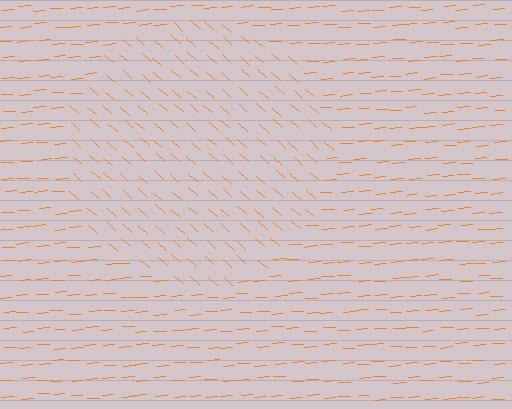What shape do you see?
I see a circle.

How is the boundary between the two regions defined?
The boundary is defined purely by a change in line orientation (approximately 45 degrees difference). All lines are the same color and thickness.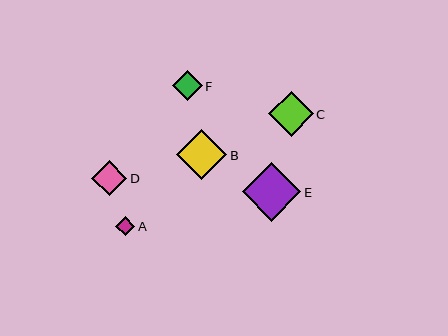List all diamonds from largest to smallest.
From largest to smallest: E, B, C, D, F, A.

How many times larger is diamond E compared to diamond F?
Diamond E is approximately 2.0 times the size of diamond F.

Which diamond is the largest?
Diamond E is the largest with a size of approximately 59 pixels.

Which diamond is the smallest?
Diamond A is the smallest with a size of approximately 20 pixels.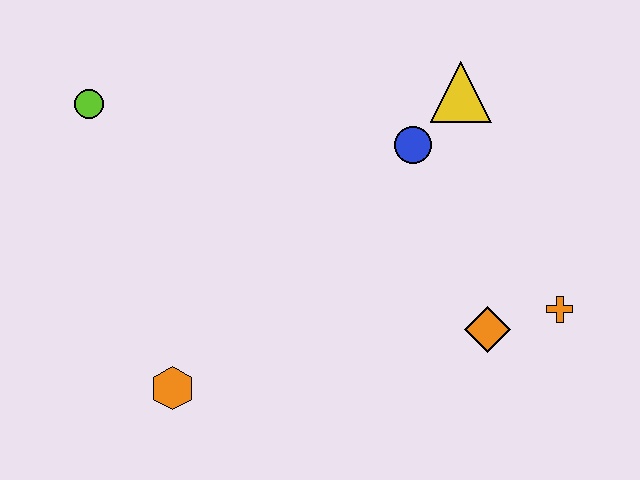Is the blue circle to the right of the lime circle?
Yes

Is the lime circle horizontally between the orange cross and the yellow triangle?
No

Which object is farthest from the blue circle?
The orange hexagon is farthest from the blue circle.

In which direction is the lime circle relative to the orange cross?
The lime circle is to the left of the orange cross.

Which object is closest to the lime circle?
The orange hexagon is closest to the lime circle.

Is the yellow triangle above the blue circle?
Yes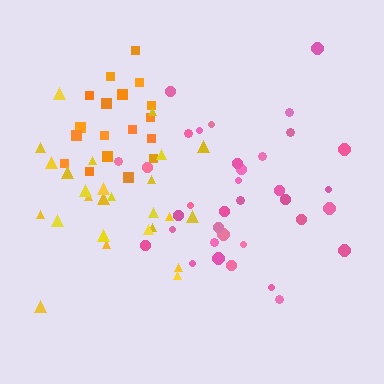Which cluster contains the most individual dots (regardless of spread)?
Pink (35).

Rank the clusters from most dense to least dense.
orange, yellow, pink.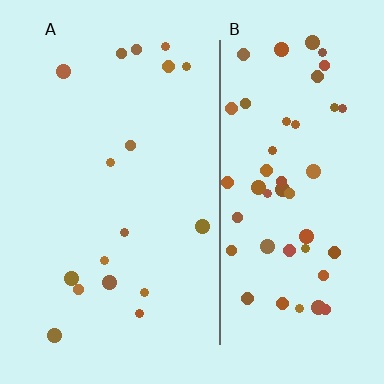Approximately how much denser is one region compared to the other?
Approximately 2.9× — region B over region A.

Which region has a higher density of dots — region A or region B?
B (the right).